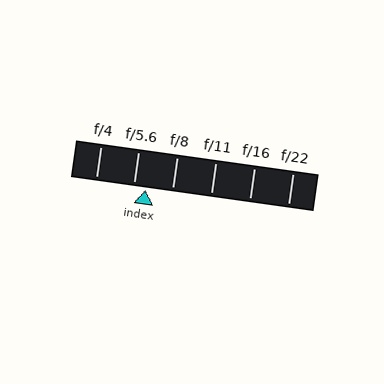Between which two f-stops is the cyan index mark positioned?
The index mark is between f/5.6 and f/8.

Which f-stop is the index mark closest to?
The index mark is closest to f/5.6.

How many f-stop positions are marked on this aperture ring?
There are 6 f-stop positions marked.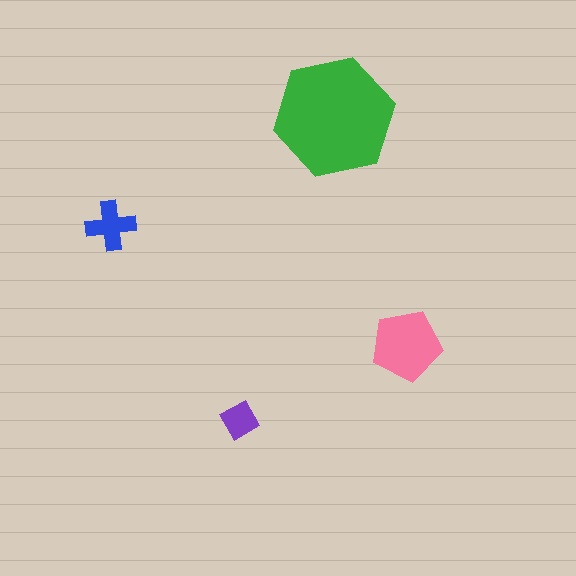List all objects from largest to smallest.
The green hexagon, the pink pentagon, the blue cross, the purple diamond.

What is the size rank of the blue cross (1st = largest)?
3rd.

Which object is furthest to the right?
The pink pentagon is rightmost.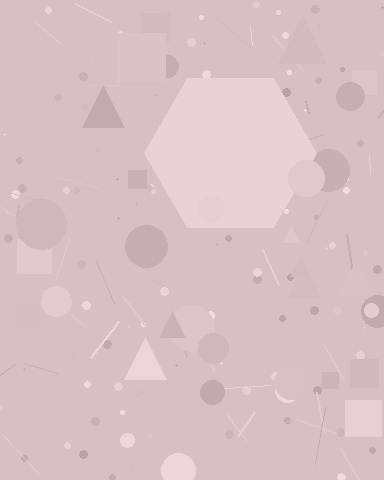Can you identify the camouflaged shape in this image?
The camouflaged shape is a hexagon.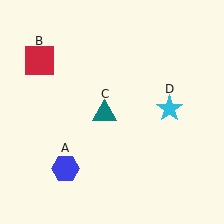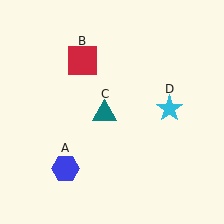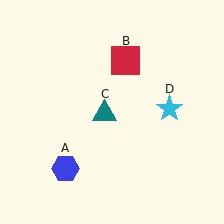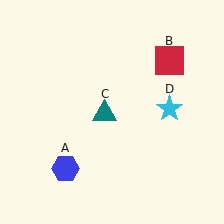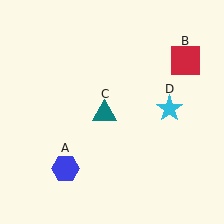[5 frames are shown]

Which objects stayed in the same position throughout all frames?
Blue hexagon (object A) and teal triangle (object C) and cyan star (object D) remained stationary.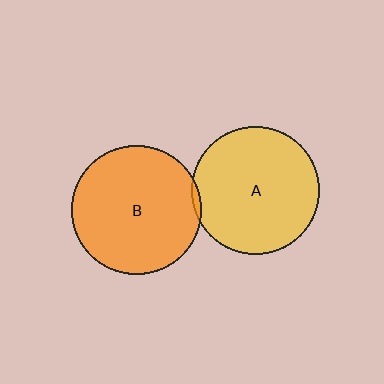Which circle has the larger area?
Circle B (orange).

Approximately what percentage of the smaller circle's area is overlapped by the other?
Approximately 5%.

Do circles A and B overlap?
Yes.